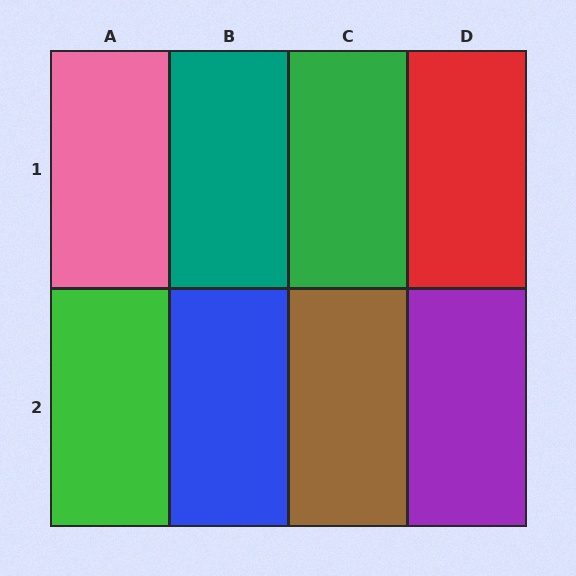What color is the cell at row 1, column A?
Pink.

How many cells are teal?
1 cell is teal.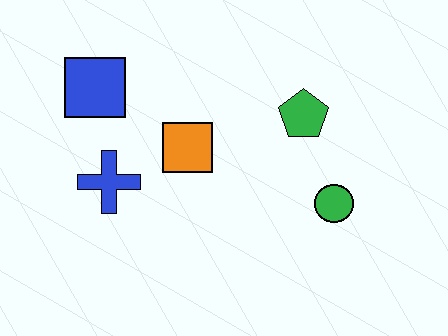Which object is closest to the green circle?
The green pentagon is closest to the green circle.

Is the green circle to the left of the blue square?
No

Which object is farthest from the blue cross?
The green circle is farthest from the blue cross.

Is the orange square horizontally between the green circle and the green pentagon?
No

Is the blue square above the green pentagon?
Yes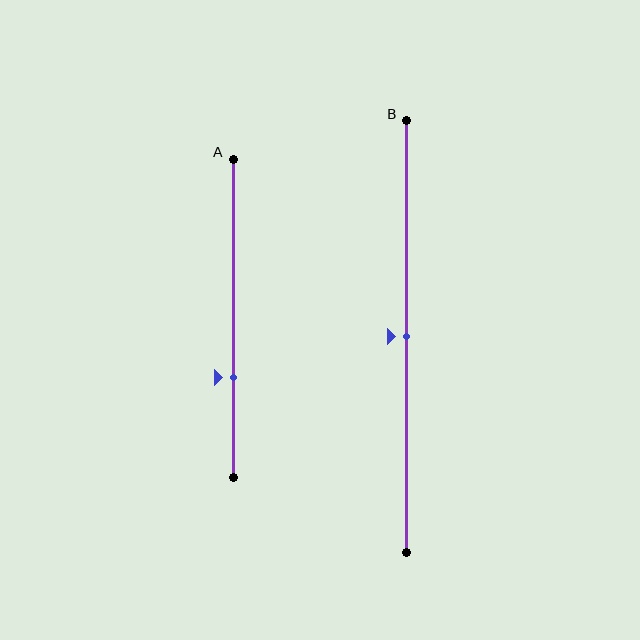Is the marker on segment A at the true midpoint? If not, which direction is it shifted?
No, the marker on segment A is shifted downward by about 18% of the segment length.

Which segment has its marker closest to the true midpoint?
Segment B has its marker closest to the true midpoint.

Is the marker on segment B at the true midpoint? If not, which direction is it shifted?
Yes, the marker on segment B is at the true midpoint.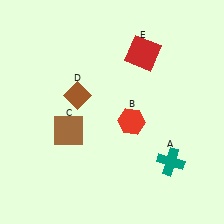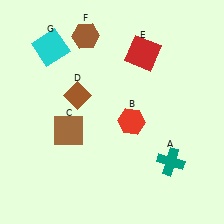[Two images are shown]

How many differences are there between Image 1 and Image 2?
There are 2 differences between the two images.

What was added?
A brown hexagon (F), a cyan square (G) were added in Image 2.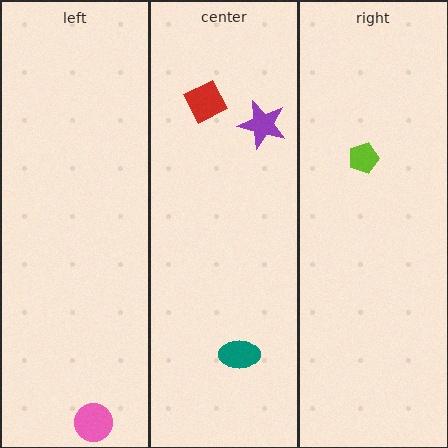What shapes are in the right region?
The lime pentagon.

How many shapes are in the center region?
3.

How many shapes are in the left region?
1.